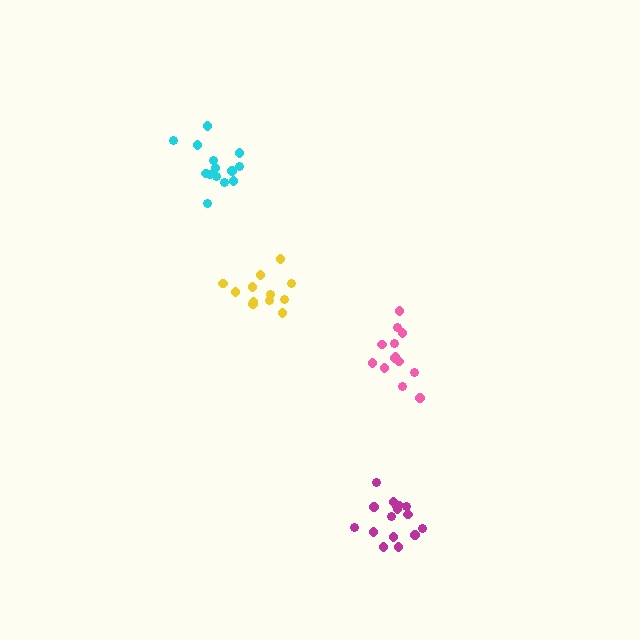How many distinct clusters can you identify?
There are 4 distinct clusters.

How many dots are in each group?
Group 1: 16 dots, Group 2: 13 dots, Group 3: 12 dots, Group 4: 14 dots (55 total).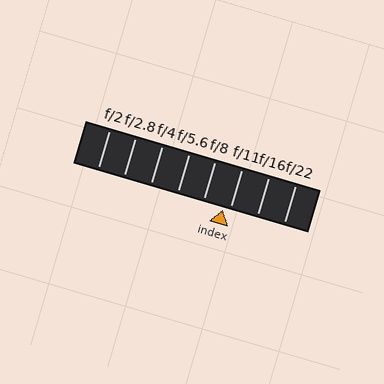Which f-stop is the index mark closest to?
The index mark is closest to f/11.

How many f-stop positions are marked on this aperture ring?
There are 8 f-stop positions marked.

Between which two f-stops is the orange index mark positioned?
The index mark is between f/8 and f/11.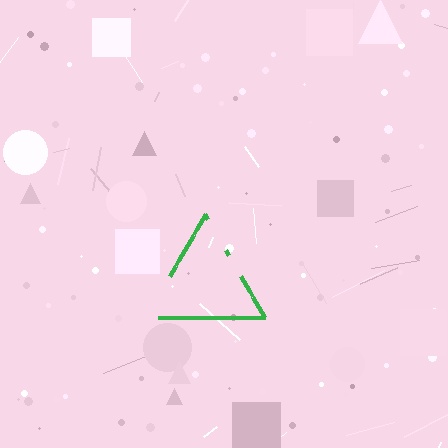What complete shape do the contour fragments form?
The contour fragments form a triangle.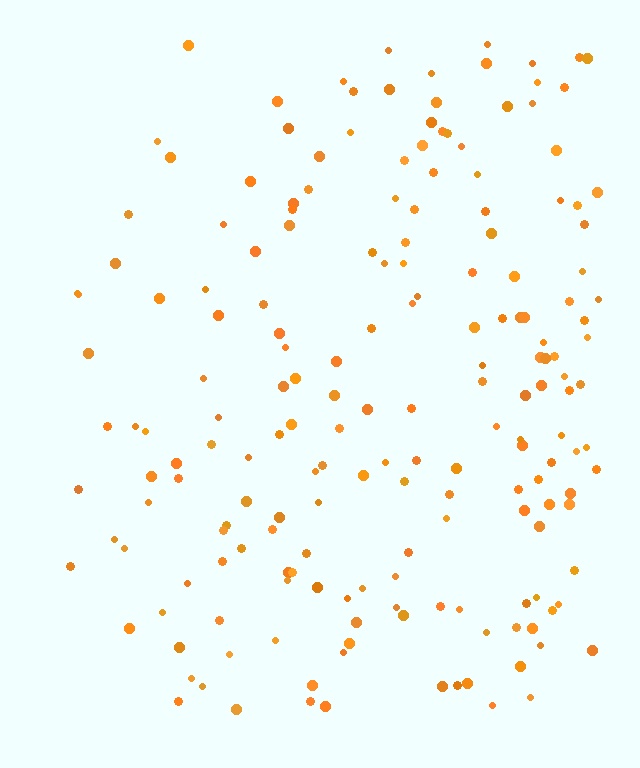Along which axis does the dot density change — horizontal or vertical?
Horizontal.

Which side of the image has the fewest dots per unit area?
The left.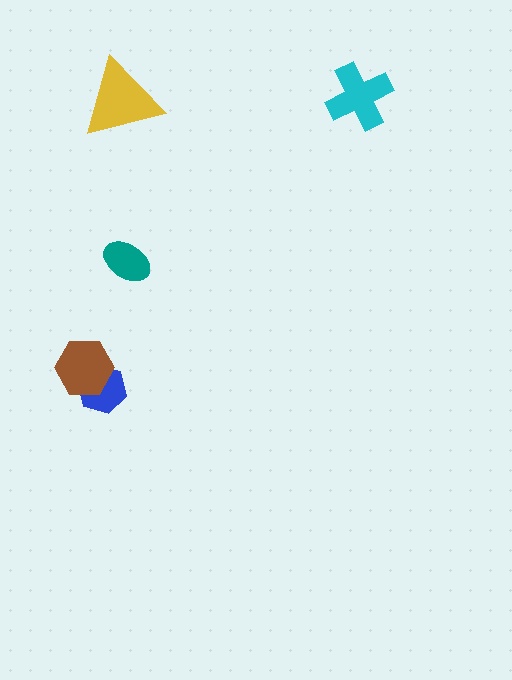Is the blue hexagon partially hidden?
Yes, it is partially covered by another shape.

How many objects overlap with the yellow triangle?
0 objects overlap with the yellow triangle.